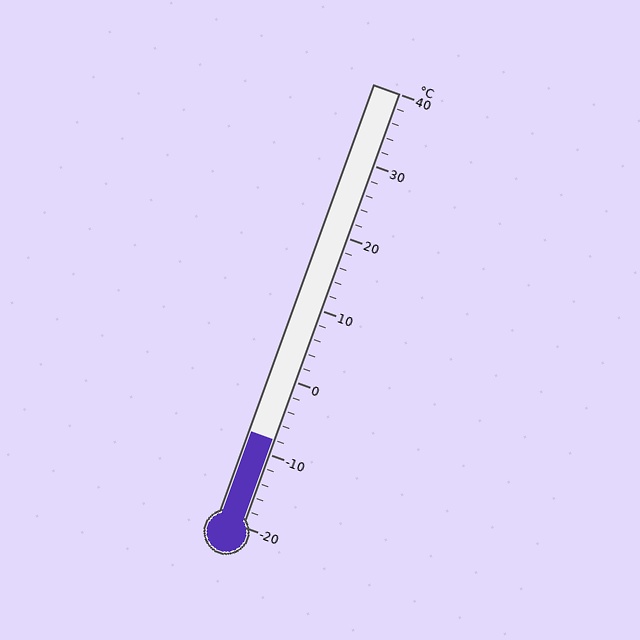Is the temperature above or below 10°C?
The temperature is below 10°C.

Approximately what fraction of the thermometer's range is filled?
The thermometer is filled to approximately 20% of its range.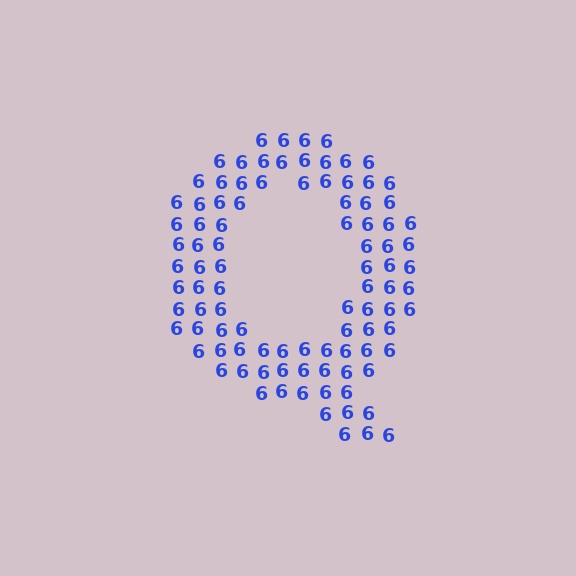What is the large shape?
The large shape is the letter Q.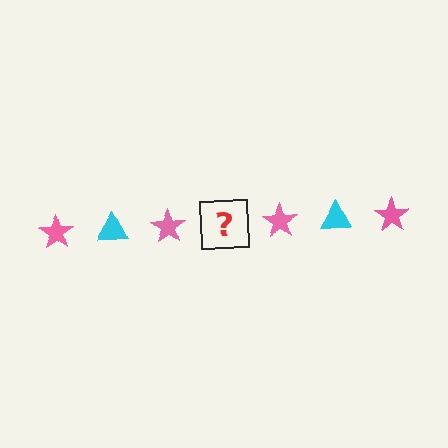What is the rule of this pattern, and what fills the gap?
The rule is that the pattern alternates between pink star and cyan triangle. The gap should be filled with a cyan triangle.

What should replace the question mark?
The question mark should be replaced with a cyan triangle.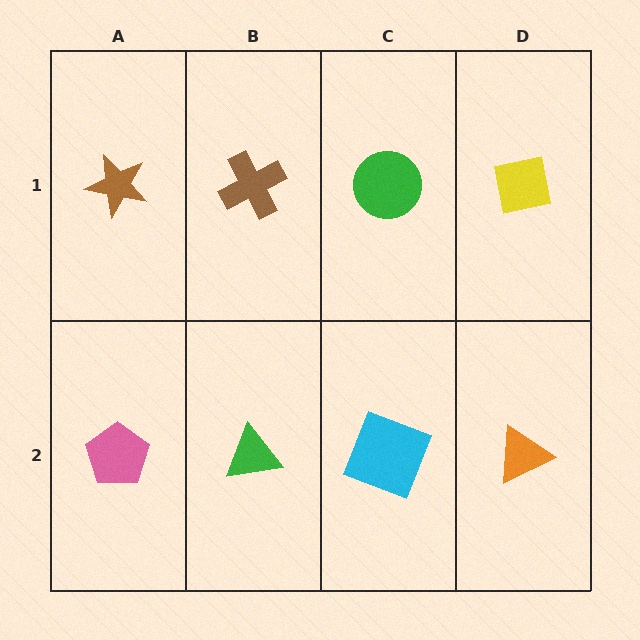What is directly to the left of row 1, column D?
A green circle.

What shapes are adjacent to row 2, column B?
A brown cross (row 1, column B), a pink pentagon (row 2, column A), a cyan square (row 2, column C).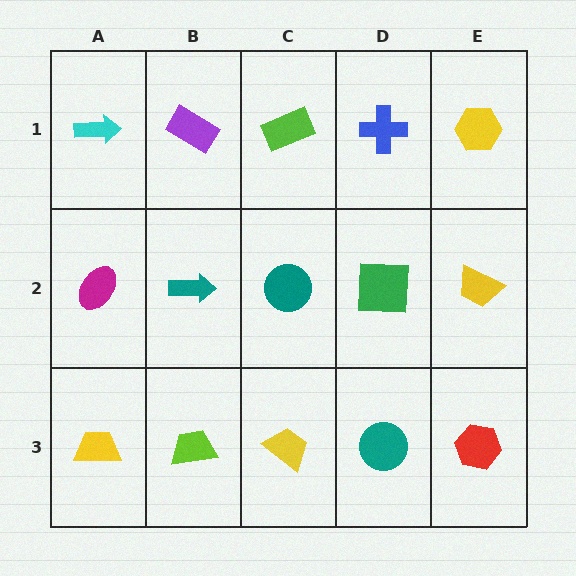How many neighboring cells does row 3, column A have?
2.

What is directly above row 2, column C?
A lime rectangle.